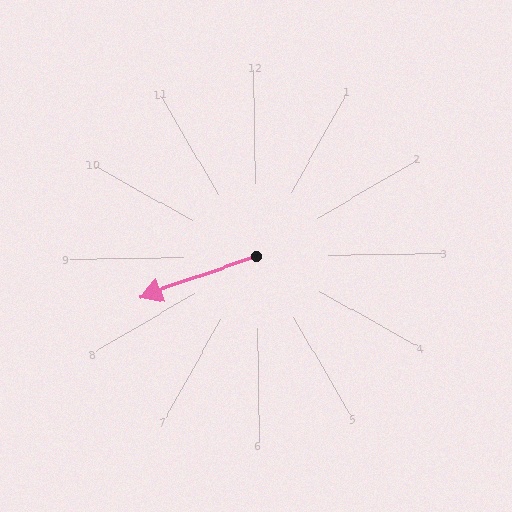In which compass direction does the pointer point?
West.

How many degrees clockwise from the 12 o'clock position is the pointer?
Approximately 251 degrees.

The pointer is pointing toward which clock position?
Roughly 8 o'clock.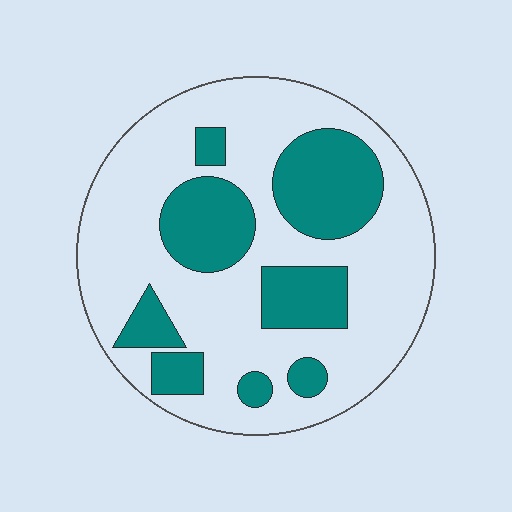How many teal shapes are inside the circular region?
8.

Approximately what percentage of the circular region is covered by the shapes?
Approximately 30%.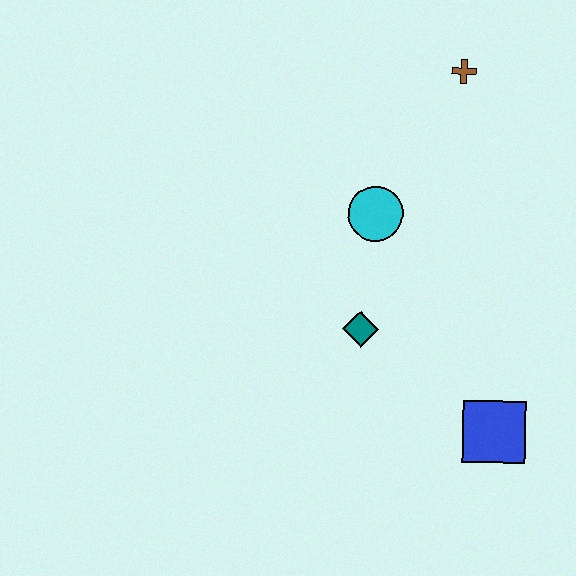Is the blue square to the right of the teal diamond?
Yes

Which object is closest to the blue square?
The teal diamond is closest to the blue square.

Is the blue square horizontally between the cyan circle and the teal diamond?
No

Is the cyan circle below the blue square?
No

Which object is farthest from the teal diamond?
The brown cross is farthest from the teal diamond.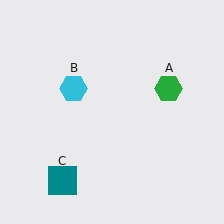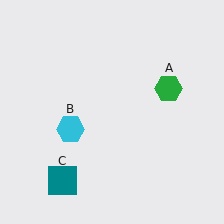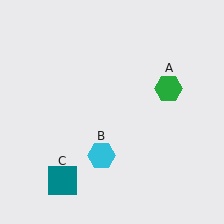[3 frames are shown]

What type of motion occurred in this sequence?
The cyan hexagon (object B) rotated counterclockwise around the center of the scene.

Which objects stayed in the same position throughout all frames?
Green hexagon (object A) and teal square (object C) remained stationary.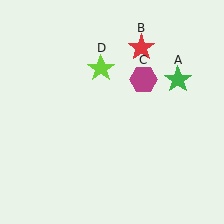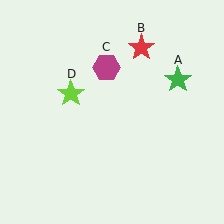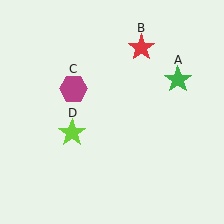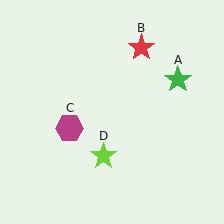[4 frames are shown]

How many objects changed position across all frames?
2 objects changed position: magenta hexagon (object C), lime star (object D).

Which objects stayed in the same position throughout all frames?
Green star (object A) and red star (object B) remained stationary.